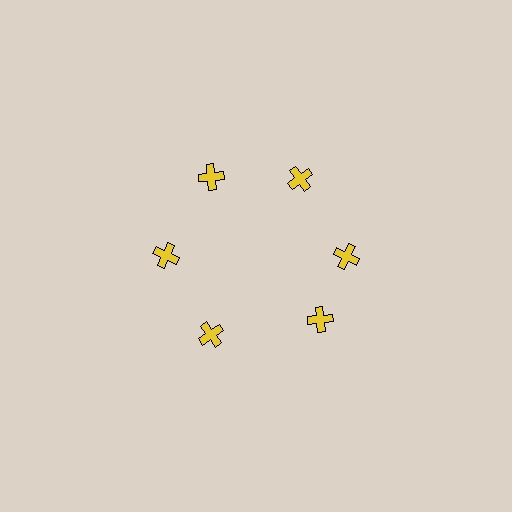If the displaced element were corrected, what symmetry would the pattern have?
It would have 6-fold rotational symmetry — the pattern would map onto itself every 60 degrees.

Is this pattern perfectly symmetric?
No. The 6 yellow crosses are arranged in a ring, but one element near the 5 o'clock position is rotated out of alignment along the ring, breaking the 6-fold rotational symmetry.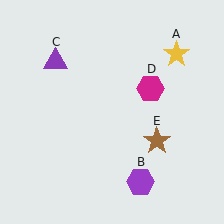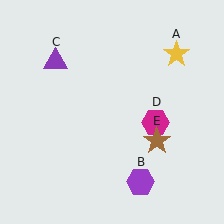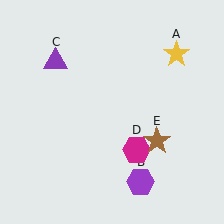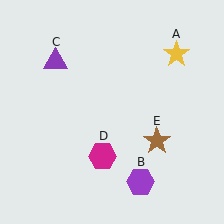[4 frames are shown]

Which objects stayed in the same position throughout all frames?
Yellow star (object A) and purple hexagon (object B) and purple triangle (object C) and brown star (object E) remained stationary.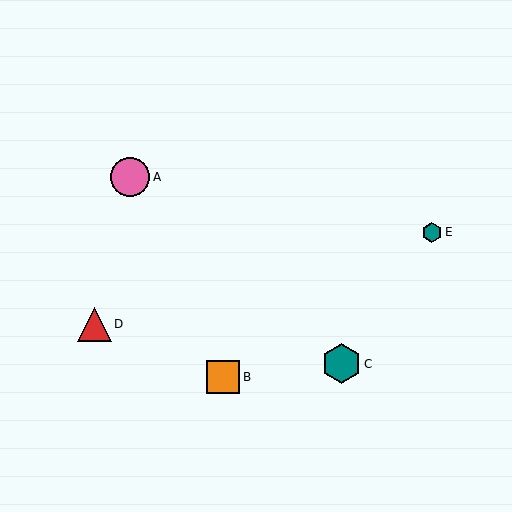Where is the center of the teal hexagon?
The center of the teal hexagon is at (341, 364).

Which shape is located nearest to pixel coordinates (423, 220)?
The teal hexagon (labeled E) at (432, 232) is nearest to that location.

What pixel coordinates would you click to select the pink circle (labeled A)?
Click at (130, 177) to select the pink circle A.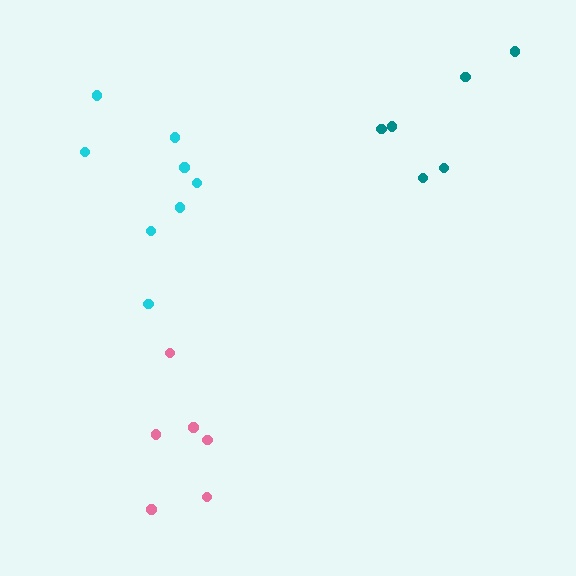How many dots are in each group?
Group 1: 8 dots, Group 2: 6 dots, Group 3: 6 dots (20 total).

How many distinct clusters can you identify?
There are 3 distinct clusters.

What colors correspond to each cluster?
The clusters are colored: cyan, teal, pink.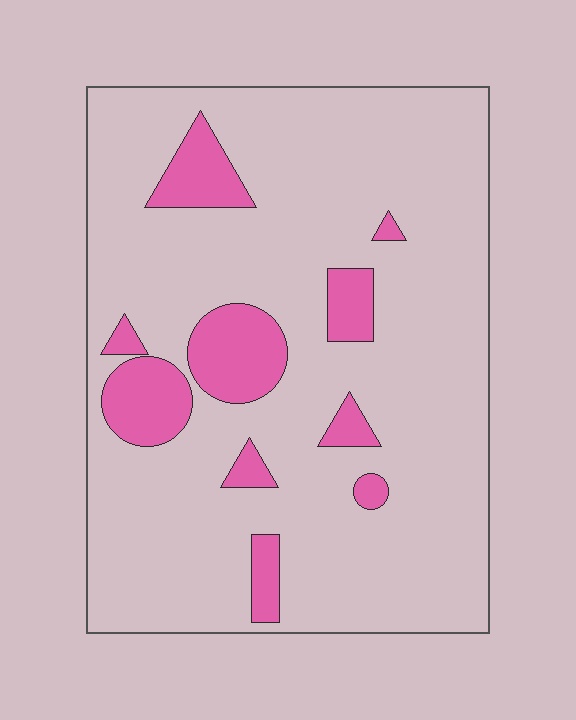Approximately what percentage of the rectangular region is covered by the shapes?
Approximately 15%.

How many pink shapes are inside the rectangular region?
10.